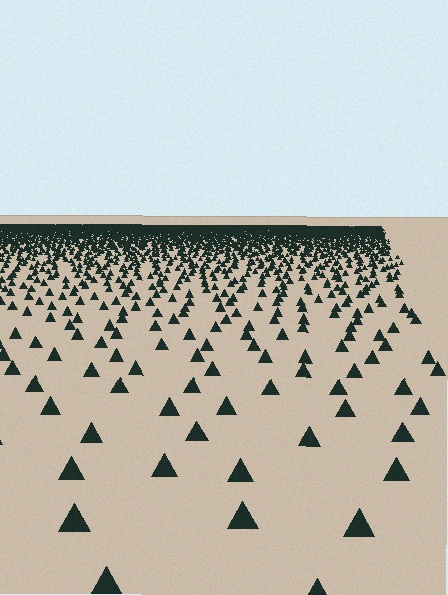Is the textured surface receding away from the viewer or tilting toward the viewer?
The surface is receding away from the viewer. Texture elements get smaller and denser toward the top.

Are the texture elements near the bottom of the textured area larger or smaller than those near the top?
Larger. Near the bottom, elements are closer to the viewer and appear at a bigger on-screen size.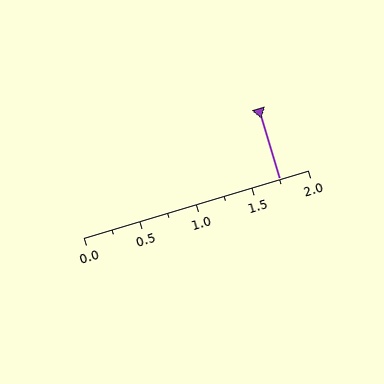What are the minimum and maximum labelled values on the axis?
The axis runs from 0.0 to 2.0.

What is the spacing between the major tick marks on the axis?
The major ticks are spaced 0.5 apart.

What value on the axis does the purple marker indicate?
The marker indicates approximately 1.75.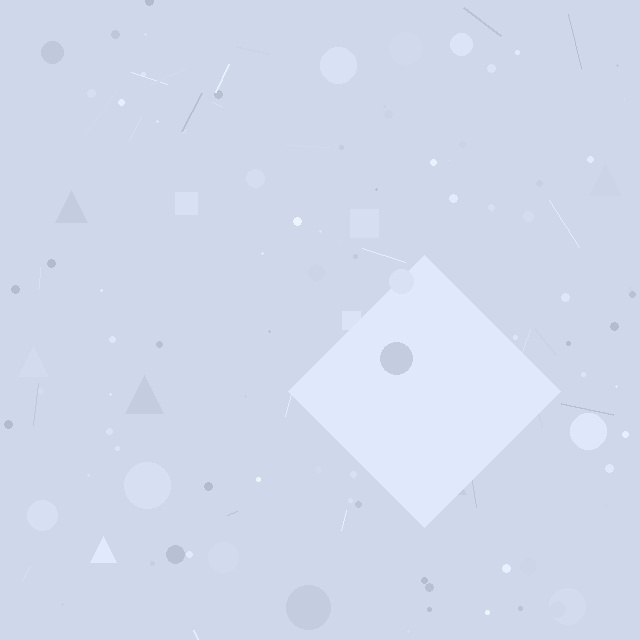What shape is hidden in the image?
A diamond is hidden in the image.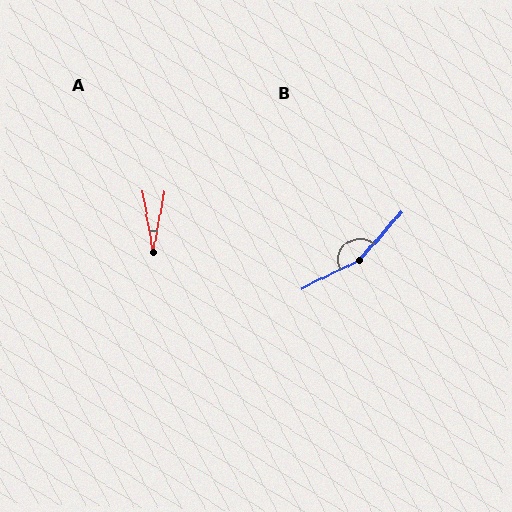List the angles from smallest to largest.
A (20°), B (158°).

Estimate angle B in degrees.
Approximately 158 degrees.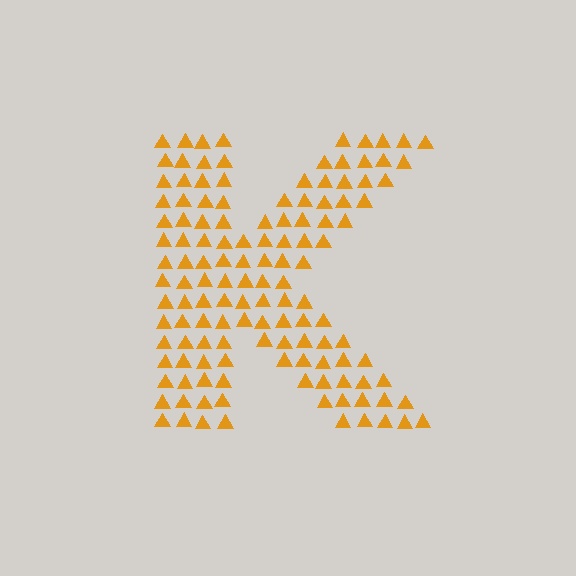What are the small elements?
The small elements are triangles.